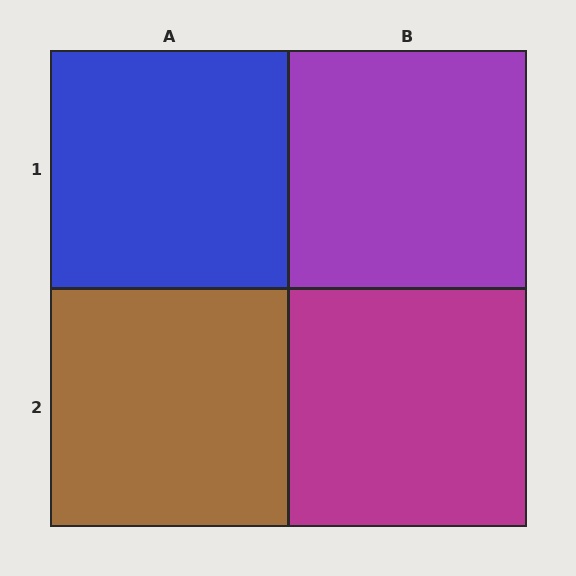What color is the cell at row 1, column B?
Purple.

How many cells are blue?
1 cell is blue.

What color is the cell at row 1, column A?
Blue.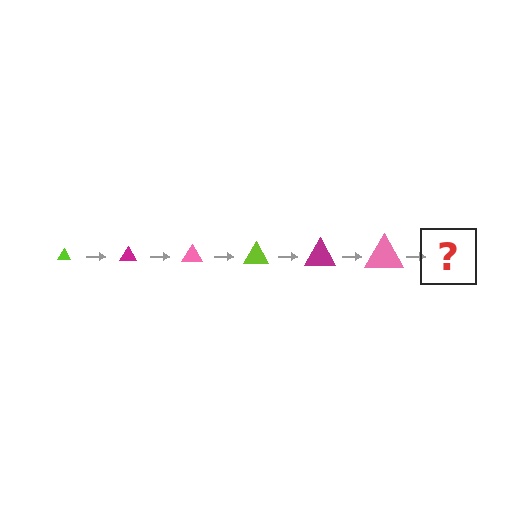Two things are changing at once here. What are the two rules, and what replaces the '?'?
The two rules are that the triangle grows larger each step and the color cycles through lime, magenta, and pink. The '?' should be a lime triangle, larger than the previous one.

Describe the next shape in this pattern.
It should be a lime triangle, larger than the previous one.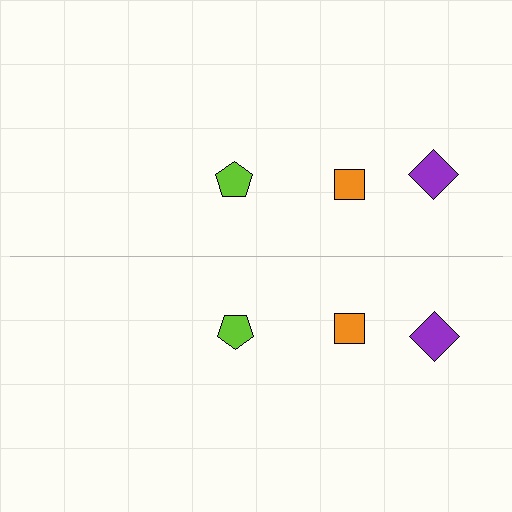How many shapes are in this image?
There are 6 shapes in this image.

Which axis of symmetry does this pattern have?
The pattern has a horizontal axis of symmetry running through the center of the image.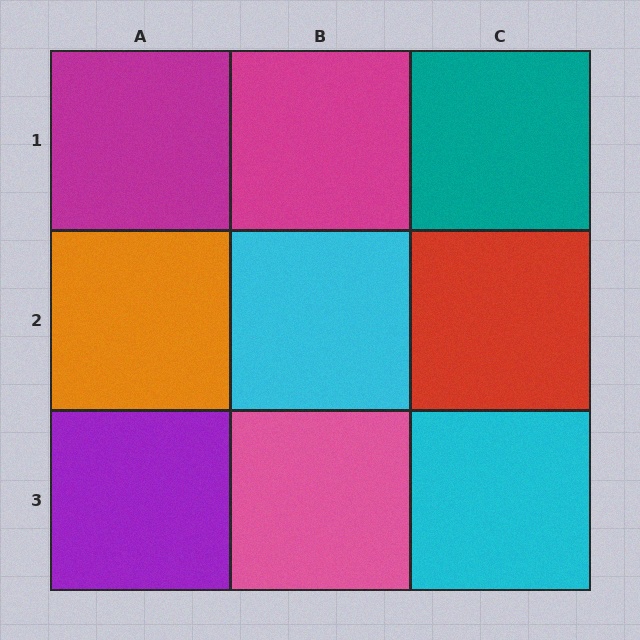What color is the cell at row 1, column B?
Magenta.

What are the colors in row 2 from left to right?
Orange, cyan, red.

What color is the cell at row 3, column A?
Purple.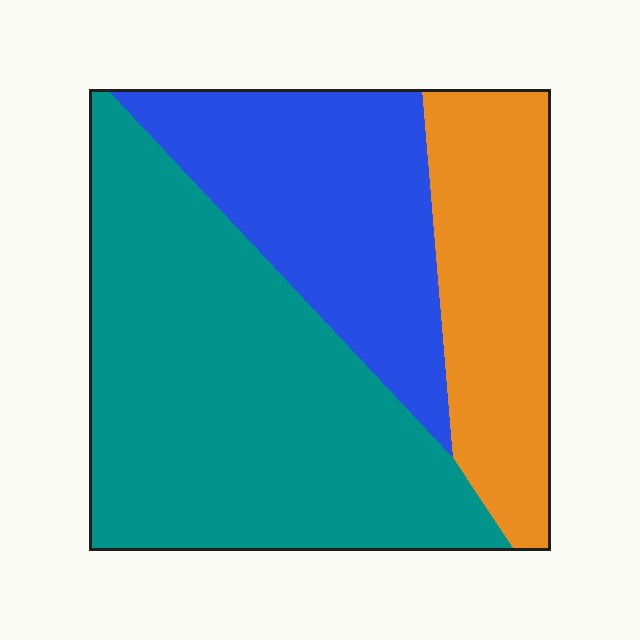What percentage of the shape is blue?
Blue takes up about one quarter (1/4) of the shape.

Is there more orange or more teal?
Teal.